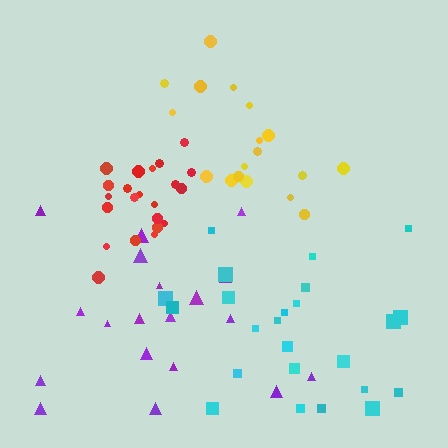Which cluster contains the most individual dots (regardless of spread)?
Cyan (24).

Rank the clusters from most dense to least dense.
red, yellow, cyan, purple.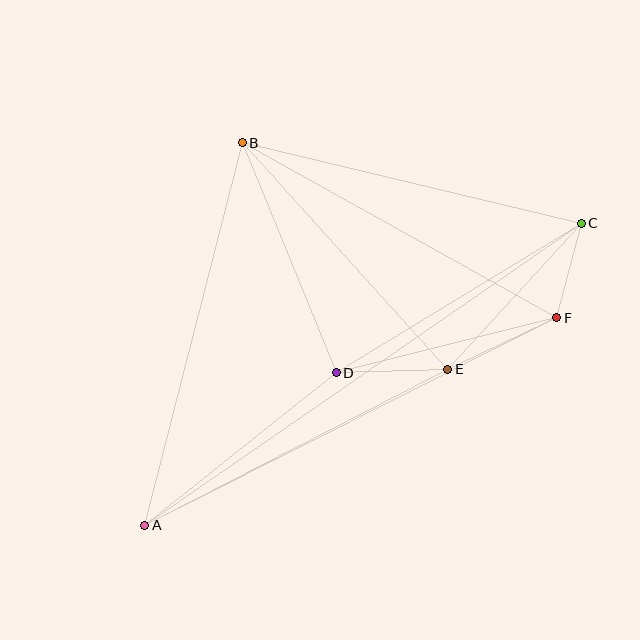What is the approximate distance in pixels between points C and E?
The distance between C and E is approximately 198 pixels.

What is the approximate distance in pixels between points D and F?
The distance between D and F is approximately 227 pixels.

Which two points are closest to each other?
Points C and F are closest to each other.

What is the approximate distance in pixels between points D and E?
The distance between D and E is approximately 112 pixels.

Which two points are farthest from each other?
Points A and C are farthest from each other.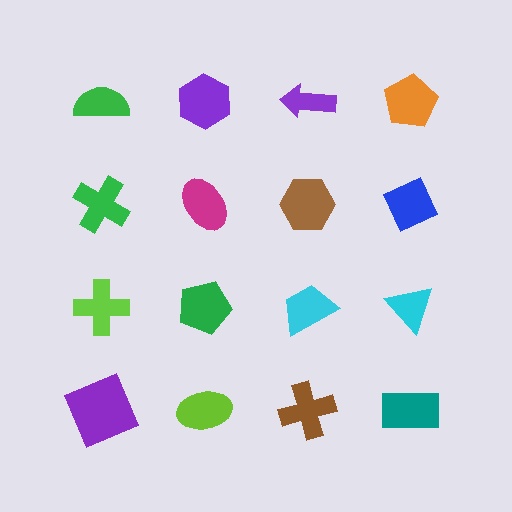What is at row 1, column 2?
A purple hexagon.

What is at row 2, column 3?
A brown hexagon.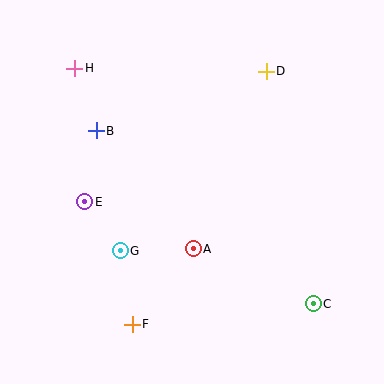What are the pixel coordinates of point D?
Point D is at (266, 71).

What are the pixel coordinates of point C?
Point C is at (313, 304).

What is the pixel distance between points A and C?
The distance between A and C is 132 pixels.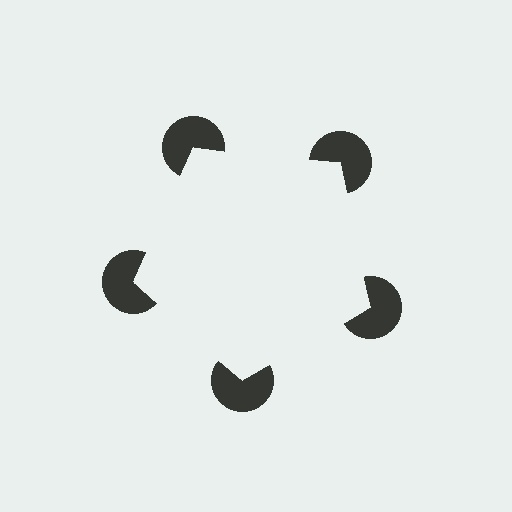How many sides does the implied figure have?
5 sides.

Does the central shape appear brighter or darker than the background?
It typically appears slightly brighter than the background, even though no actual brightness change is drawn.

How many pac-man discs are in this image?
There are 5 — one at each vertex of the illusory pentagon.